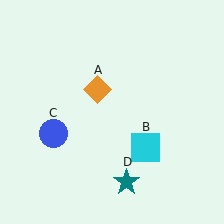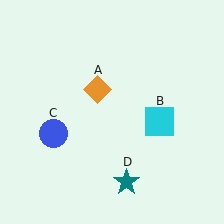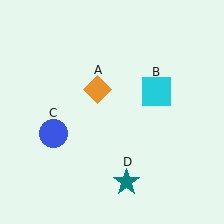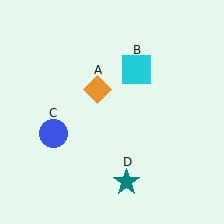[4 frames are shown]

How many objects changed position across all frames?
1 object changed position: cyan square (object B).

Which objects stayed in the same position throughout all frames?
Orange diamond (object A) and blue circle (object C) and teal star (object D) remained stationary.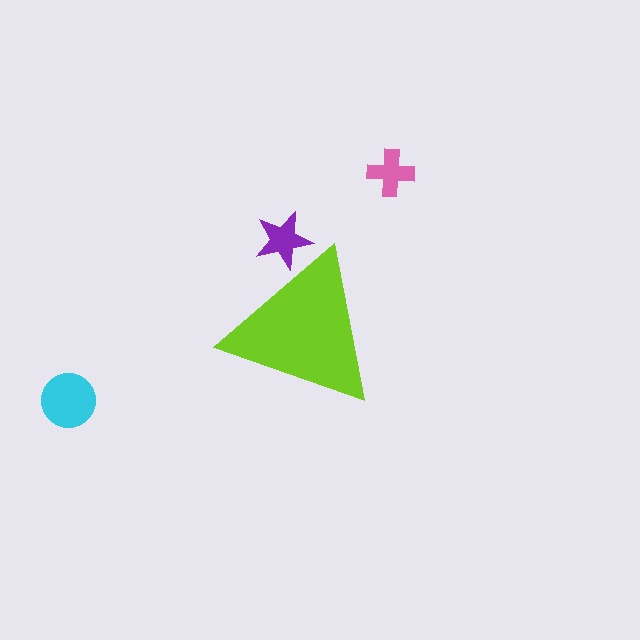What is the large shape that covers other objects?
A lime triangle.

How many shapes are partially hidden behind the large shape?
1 shape is partially hidden.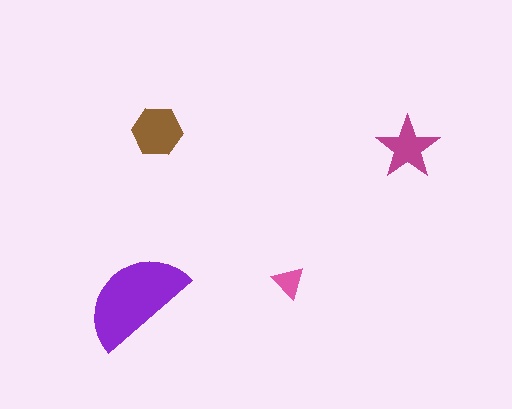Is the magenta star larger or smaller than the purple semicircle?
Smaller.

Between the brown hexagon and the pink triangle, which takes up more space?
The brown hexagon.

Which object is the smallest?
The pink triangle.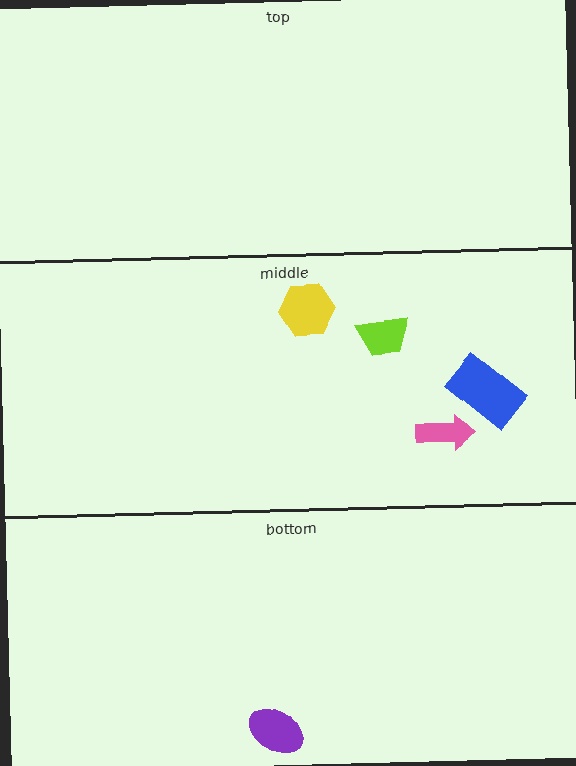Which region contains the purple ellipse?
The bottom region.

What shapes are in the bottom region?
The purple ellipse.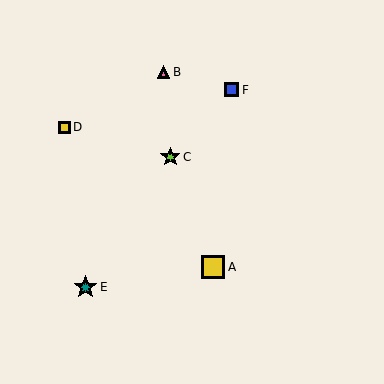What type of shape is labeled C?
Shape C is a lime star.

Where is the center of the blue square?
The center of the blue square is at (231, 90).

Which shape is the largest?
The yellow square (labeled A) is the largest.